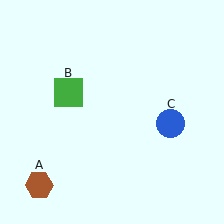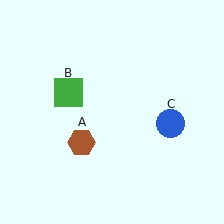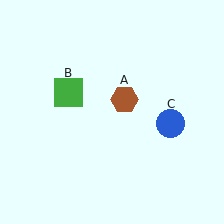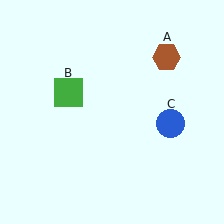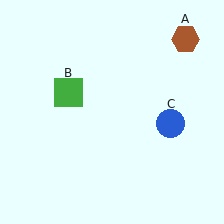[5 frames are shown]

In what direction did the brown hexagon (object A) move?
The brown hexagon (object A) moved up and to the right.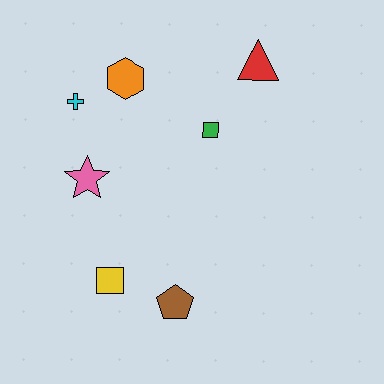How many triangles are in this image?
There is 1 triangle.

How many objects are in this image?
There are 7 objects.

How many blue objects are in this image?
There are no blue objects.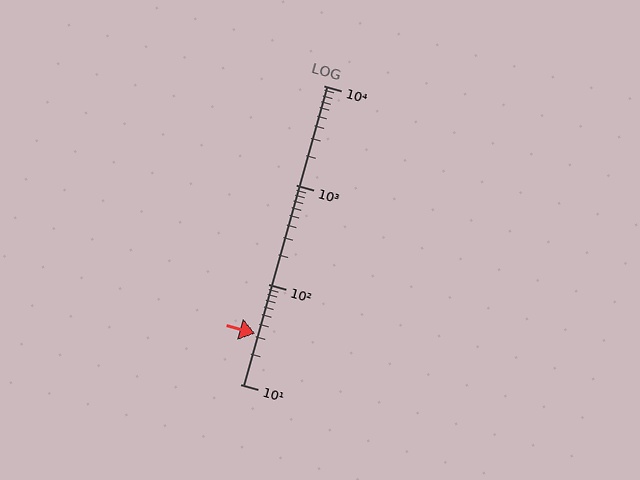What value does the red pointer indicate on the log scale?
The pointer indicates approximately 32.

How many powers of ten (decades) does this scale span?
The scale spans 3 decades, from 10 to 10000.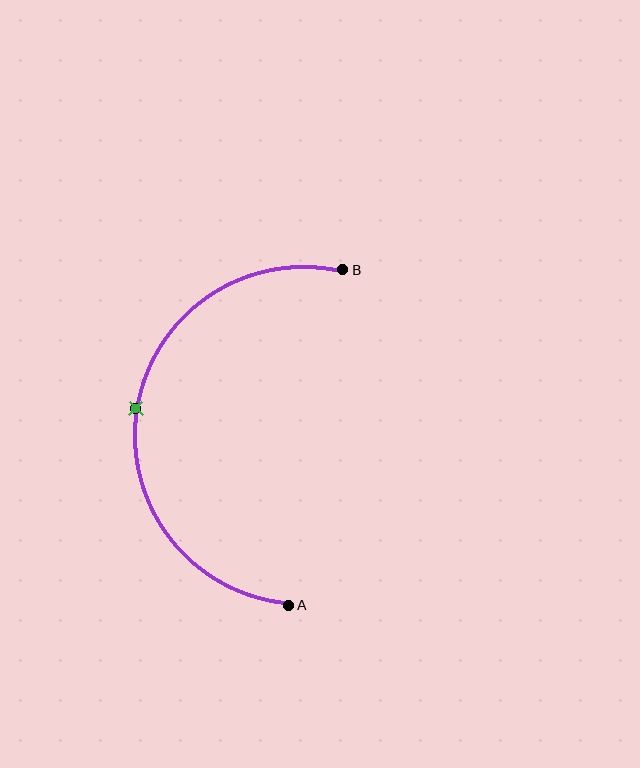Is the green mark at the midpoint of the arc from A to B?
Yes. The green mark lies on the arc at equal arc-length from both A and B — it is the arc midpoint.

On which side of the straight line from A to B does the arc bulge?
The arc bulges to the left of the straight line connecting A and B.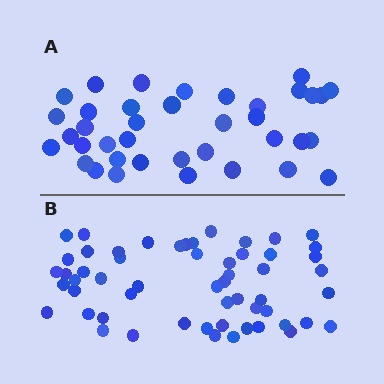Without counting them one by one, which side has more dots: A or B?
Region B (the bottom region) has more dots.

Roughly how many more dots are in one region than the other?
Region B has approximately 20 more dots than region A.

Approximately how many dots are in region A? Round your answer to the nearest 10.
About 40 dots. (The exact count is 38, which rounds to 40.)